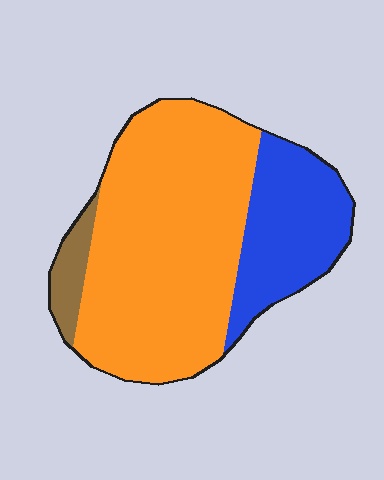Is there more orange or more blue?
Orange.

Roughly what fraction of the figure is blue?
Blue takes up about one quarter (1/4) of the figure.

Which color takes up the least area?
Brown, at roughly 5%.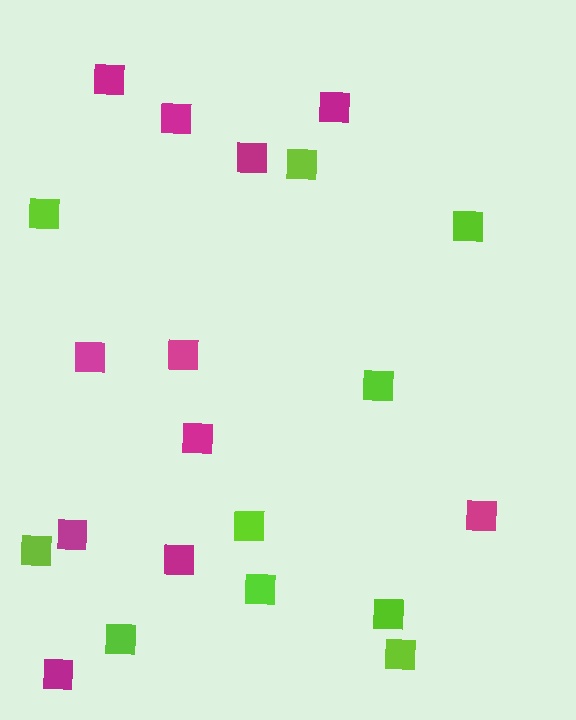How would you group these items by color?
There are 2 groups: one group of magenta squares (11) and one group of lime squares (10).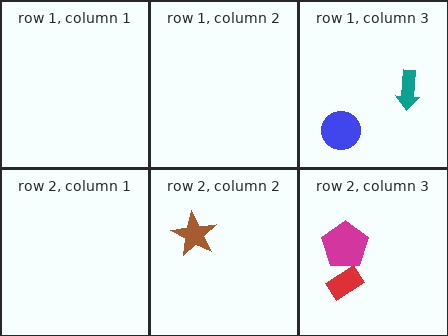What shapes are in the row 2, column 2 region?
The brown star.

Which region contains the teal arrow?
The row 1, column 3 region.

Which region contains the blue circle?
The row 1, column 3 region.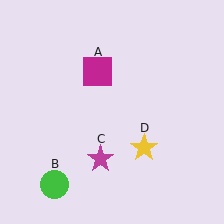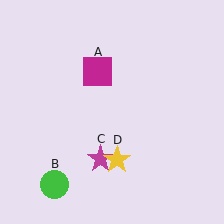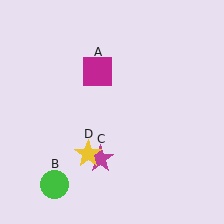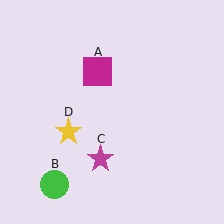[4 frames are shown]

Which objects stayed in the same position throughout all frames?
Magenta square (object A) and green circle (object B) and magenta star (object C) remained stationary.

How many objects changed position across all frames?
1 object changed position: yellow star (object D).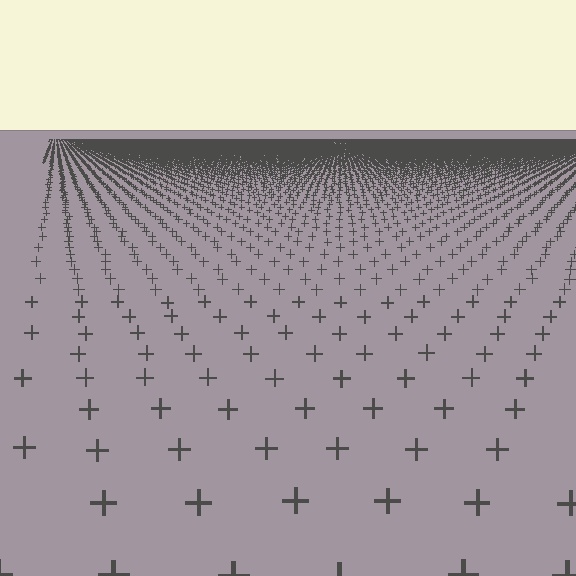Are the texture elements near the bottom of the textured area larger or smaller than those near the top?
Larger. Near the bottom, elements are closer to the viewer and appear at a bigger on-screen size.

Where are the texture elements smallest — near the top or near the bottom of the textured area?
Near the top.